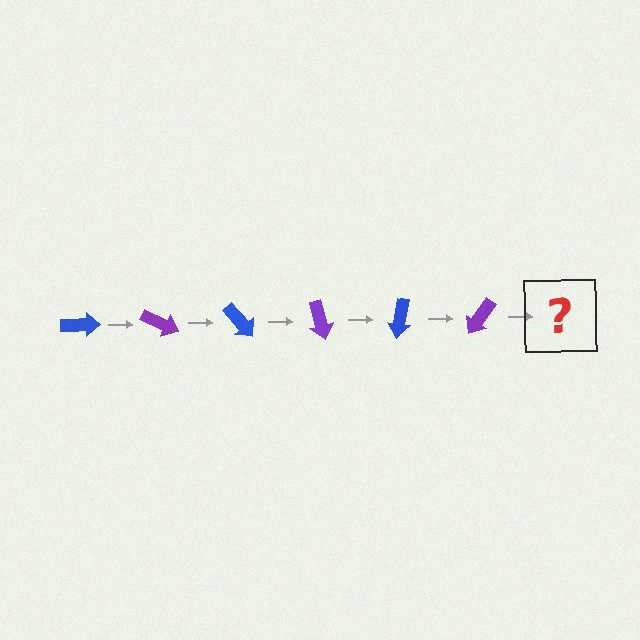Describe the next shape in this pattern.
It should be a blue arrow, rotated 150 degrees from the start.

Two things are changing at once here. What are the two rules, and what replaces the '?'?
The two rules are that it rotates 25 degrees each step and the color cycles through blue and purple. The '?' should be a blue arrow, rotated 150 degrees from the start.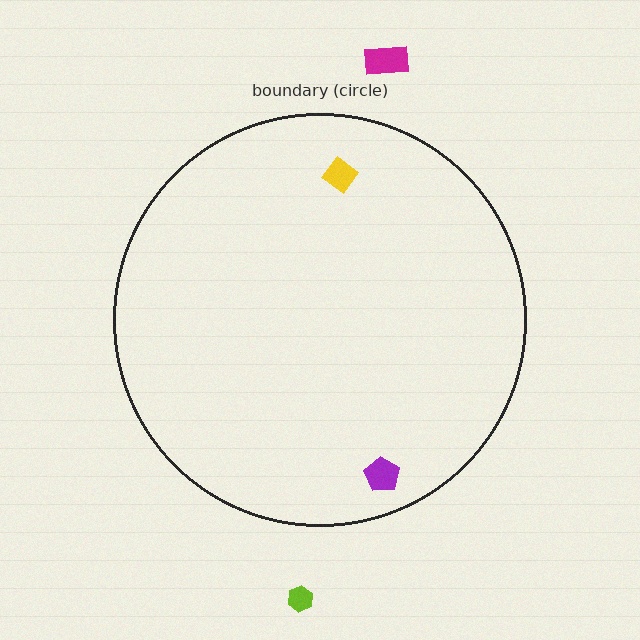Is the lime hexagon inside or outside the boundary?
Outside.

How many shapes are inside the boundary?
2 inside, 2 outside.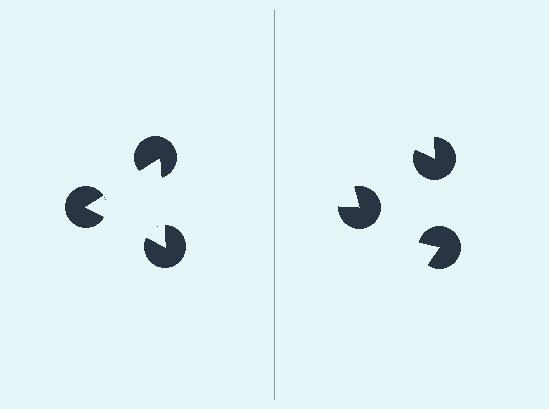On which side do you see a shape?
An illusory triangle appears on the left side. On the right side the wedge cuts are rotated, so no coherent shape forms.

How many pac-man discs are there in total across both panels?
6 — 3 on each side.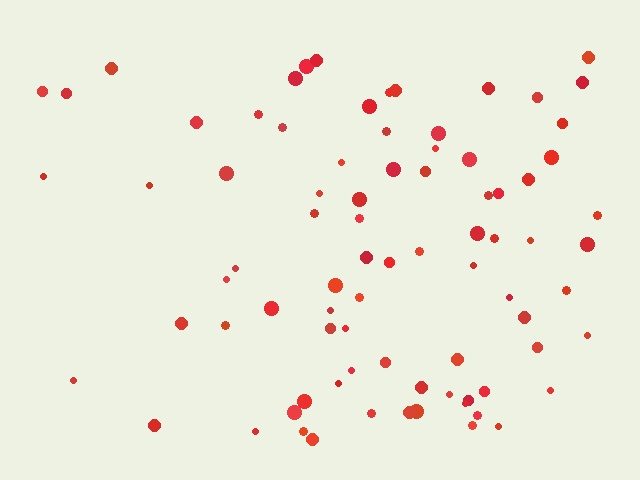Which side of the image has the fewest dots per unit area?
The left.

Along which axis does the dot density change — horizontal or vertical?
Horizontal.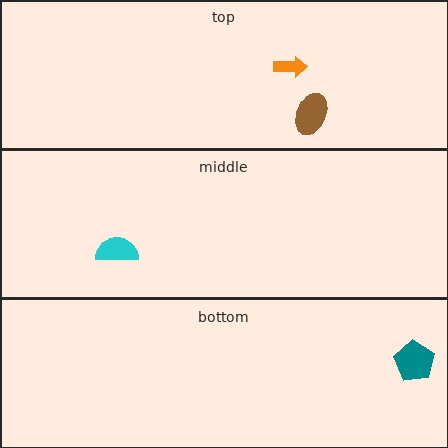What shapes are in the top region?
The brown ellipse, the orange arrow.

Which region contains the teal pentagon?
The bottom region.